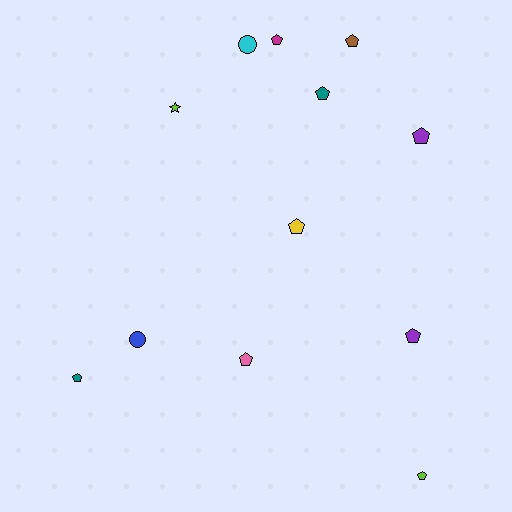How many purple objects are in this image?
There are 2 purple objects.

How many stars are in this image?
There is 1 star.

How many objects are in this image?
There are 12 objects.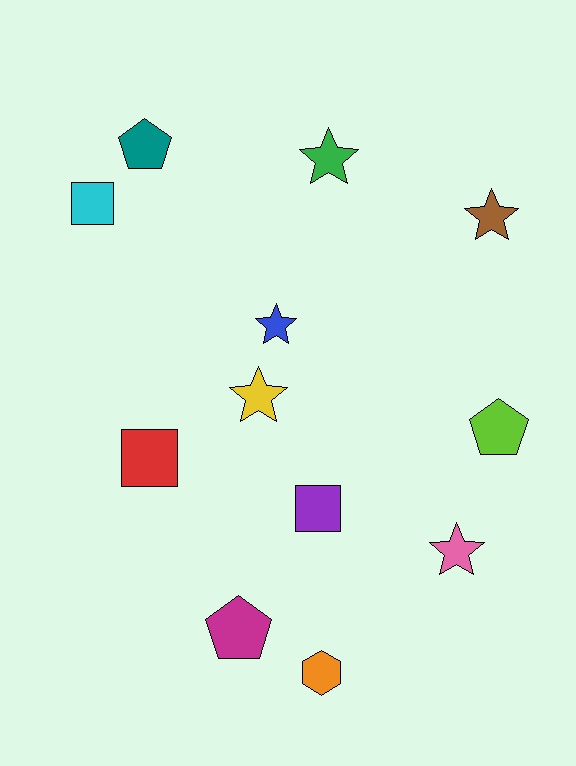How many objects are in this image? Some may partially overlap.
There are 12 objects.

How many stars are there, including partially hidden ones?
There are 5 stars.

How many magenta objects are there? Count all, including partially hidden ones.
There is 1 magenta object.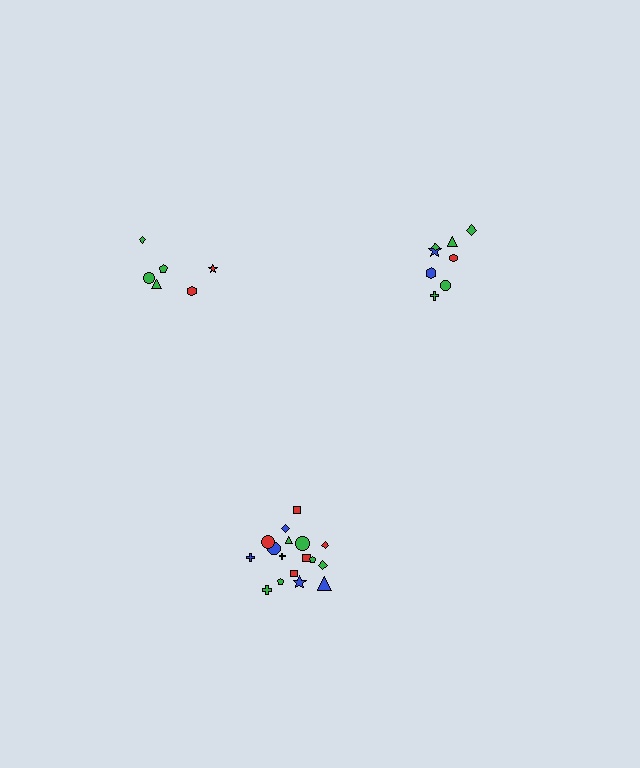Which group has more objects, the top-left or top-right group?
The top-right group.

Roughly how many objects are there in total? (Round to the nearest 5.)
Roughly 30 objects in total.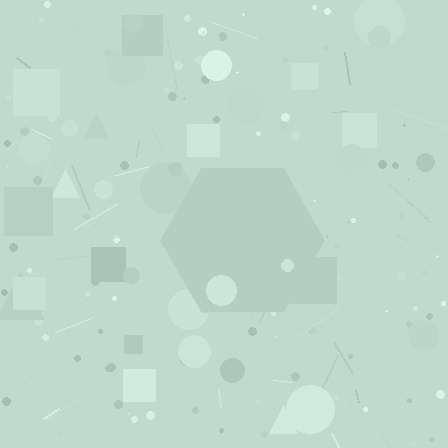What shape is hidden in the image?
A hexagon is hidden in the image.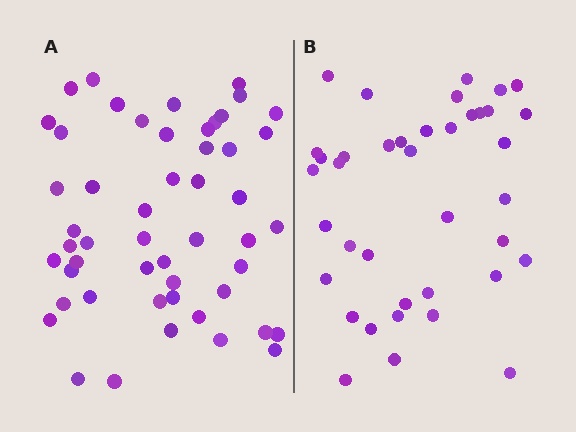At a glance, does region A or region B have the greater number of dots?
Region A (the left region) has more dots.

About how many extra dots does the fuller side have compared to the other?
Region A has roughly 12 or so more dots than region B.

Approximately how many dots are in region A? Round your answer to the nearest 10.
About 50 dots. (The exact count is 51, which rounds to 50.)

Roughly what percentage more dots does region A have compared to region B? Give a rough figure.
About 30% more.